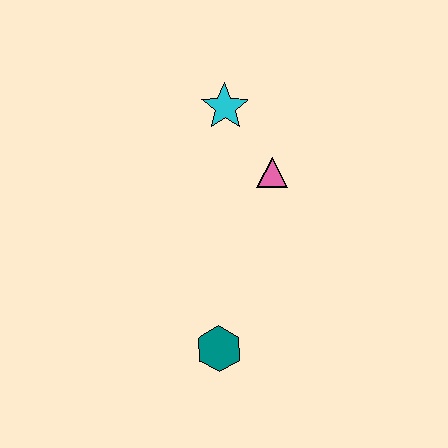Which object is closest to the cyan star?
The pink triangle is closest to the cyan star.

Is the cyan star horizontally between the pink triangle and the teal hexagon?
Yes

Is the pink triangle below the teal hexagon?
No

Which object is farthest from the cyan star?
The teal hexagon is farthest from the cyan star.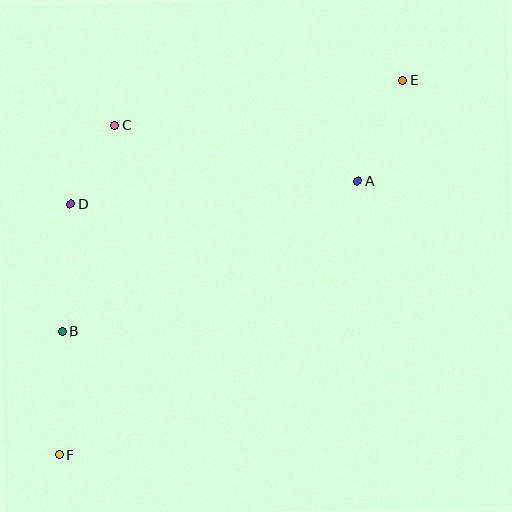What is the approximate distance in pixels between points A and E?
The distance between A and E is approximately 110 pixels.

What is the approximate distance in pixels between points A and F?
The distance between A and F is approximately 405 pixels.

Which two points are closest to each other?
Points C and D are closest to each other.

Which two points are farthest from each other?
Points E and F are farthest from each other.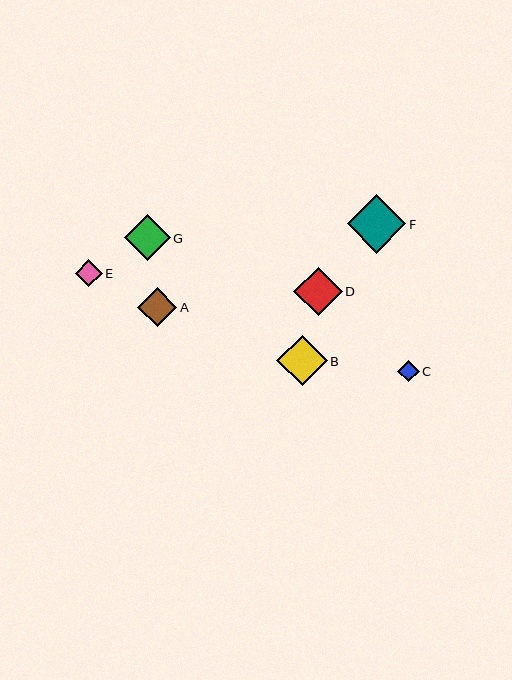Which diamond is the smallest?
Diamond C is the smallest with a size of approximately 21 pixels.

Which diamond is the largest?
Diamond F is the largest with a size of approximately 58 pixels.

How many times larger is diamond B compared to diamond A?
Diamond B is approximately 1.3 times the size of diamond A.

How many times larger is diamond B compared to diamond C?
Diamond B is approximately 2.4 times the size of diamond C.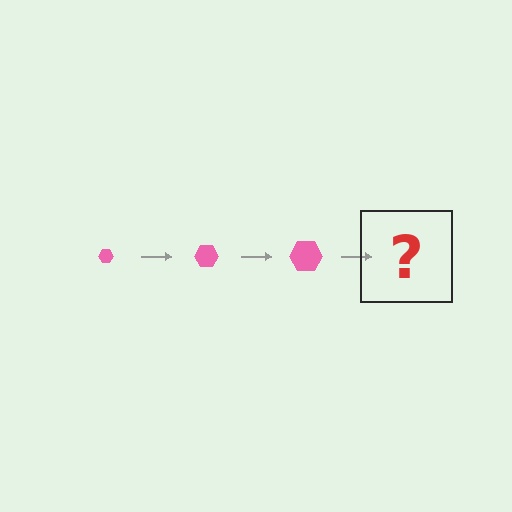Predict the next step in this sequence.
The next step is a pink hexagon, larger than the previous one.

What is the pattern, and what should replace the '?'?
The pattern is that the hexagon gets progressively larger each step. The '?' should be a pink hexagon, larger than the previous one.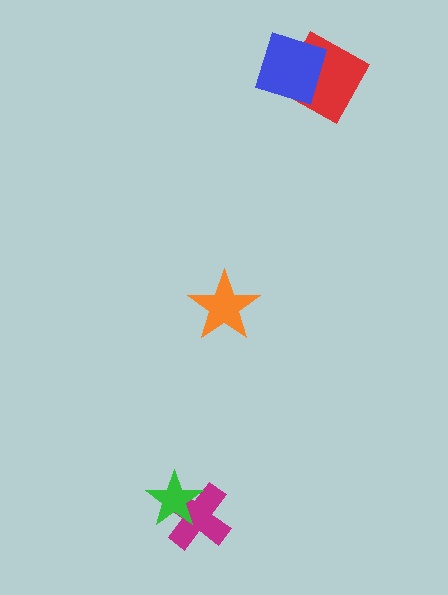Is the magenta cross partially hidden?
Yes, it is partially covered by another shape.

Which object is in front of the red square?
The blue square is in front of the red square.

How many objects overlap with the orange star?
0 objects overlap with the orange star.